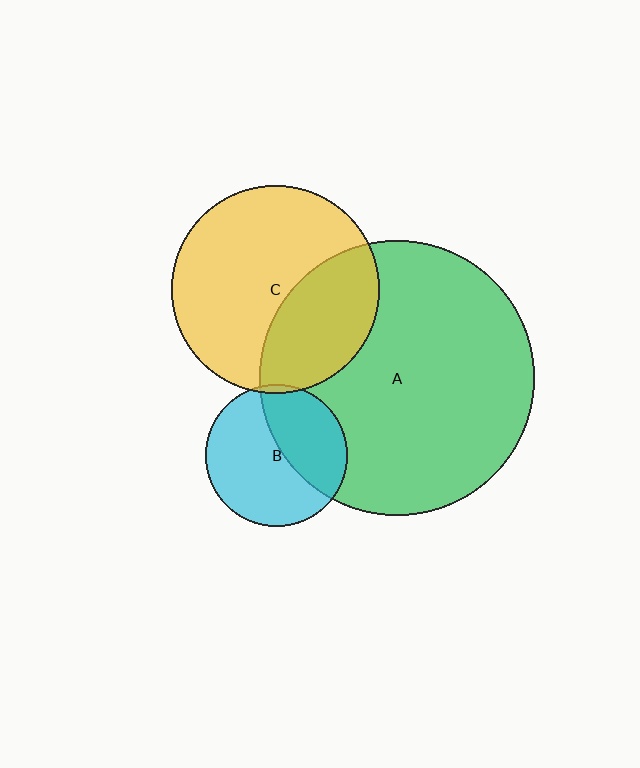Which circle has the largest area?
Circle A (green).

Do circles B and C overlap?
Yes.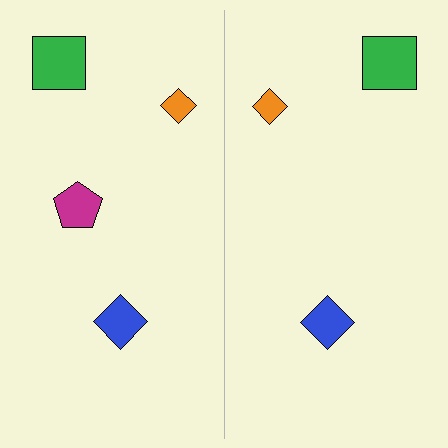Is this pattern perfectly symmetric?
No, the pattern is not perfectly symmetric. A magenta pentagon is missing from the right side.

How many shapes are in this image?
There are 7 shapes in this image.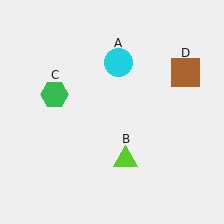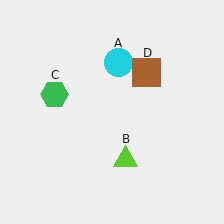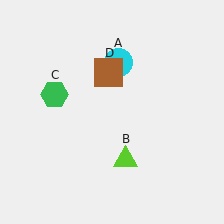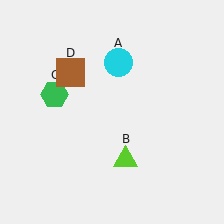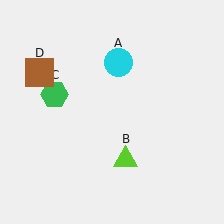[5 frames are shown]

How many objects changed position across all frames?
1 object changed position: brown square (object D).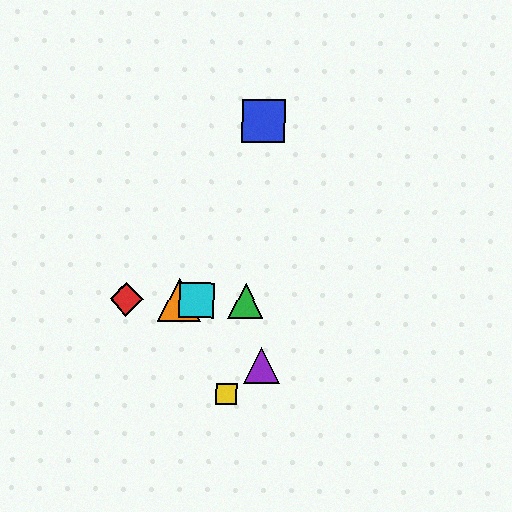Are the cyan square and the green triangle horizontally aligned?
Yes, both are at y≈300.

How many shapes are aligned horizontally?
4 shapes (the red diamond, the green triangle, the orange triangle, the cyan square) are aligned horizontally.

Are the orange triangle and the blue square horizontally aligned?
No, the orange triangle is at y≈300 and the blue square is at y≈121.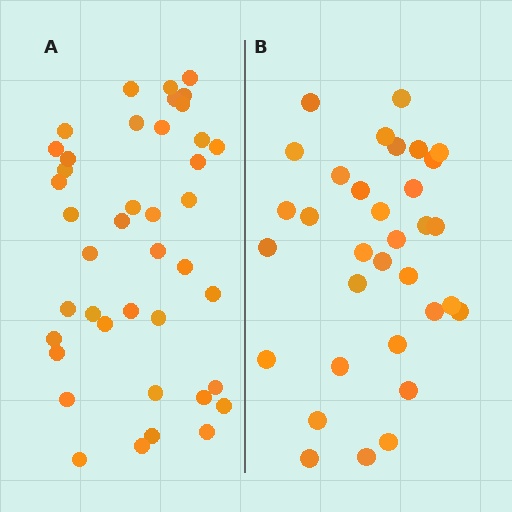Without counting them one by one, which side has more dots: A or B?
Region A (the left region) has more dots.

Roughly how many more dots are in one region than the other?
Region A has roughly 8 or so more dots than region B.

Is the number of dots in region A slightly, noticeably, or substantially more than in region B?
Region A has only slightly more — the two regions are fairly close. The ratio is roughly 1.2 to 1.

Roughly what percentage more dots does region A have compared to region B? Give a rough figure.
About 25% more.